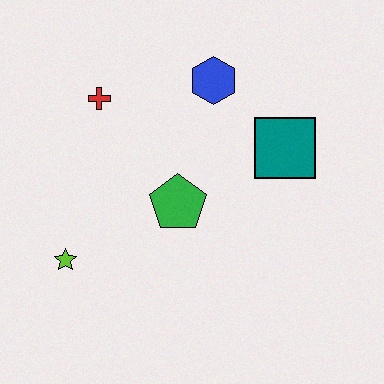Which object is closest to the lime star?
The green pentagon is closest to the lime star.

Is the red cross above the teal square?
Yes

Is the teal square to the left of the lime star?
No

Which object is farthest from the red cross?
The teal square is farthest from the red cross.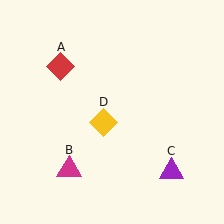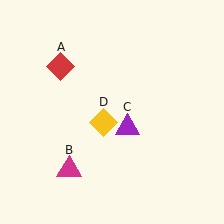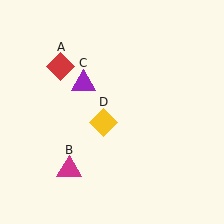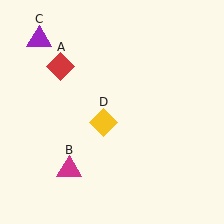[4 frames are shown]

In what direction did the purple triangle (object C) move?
The purple triangle (object C) moved up and to the left.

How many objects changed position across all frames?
1 object changed position: purple triangle (object C).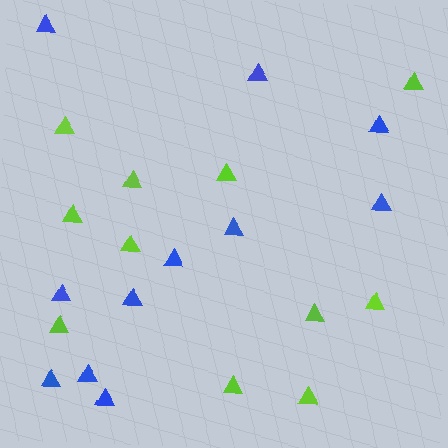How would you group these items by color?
There are 2 groups: one group of lime triangles (11) and one group of blue triangles (11).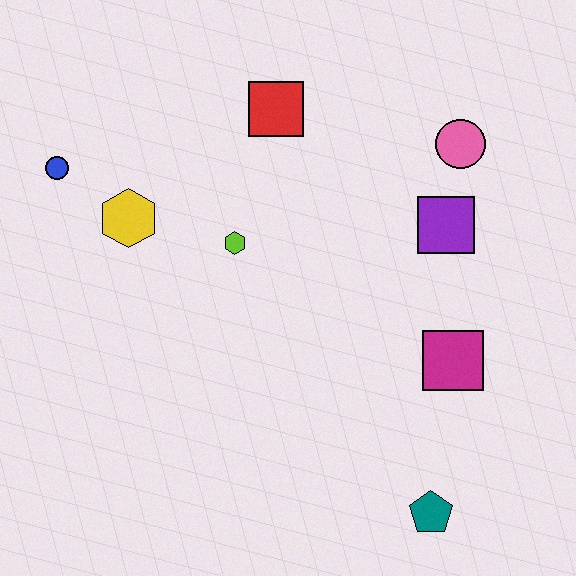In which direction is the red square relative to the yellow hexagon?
The red square is to the right of the yellow hexagon.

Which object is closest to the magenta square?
The purple square is closest to the magenta square.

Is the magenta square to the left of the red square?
No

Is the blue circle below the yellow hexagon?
No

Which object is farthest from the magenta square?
The blue circle is farthest from the magenta square.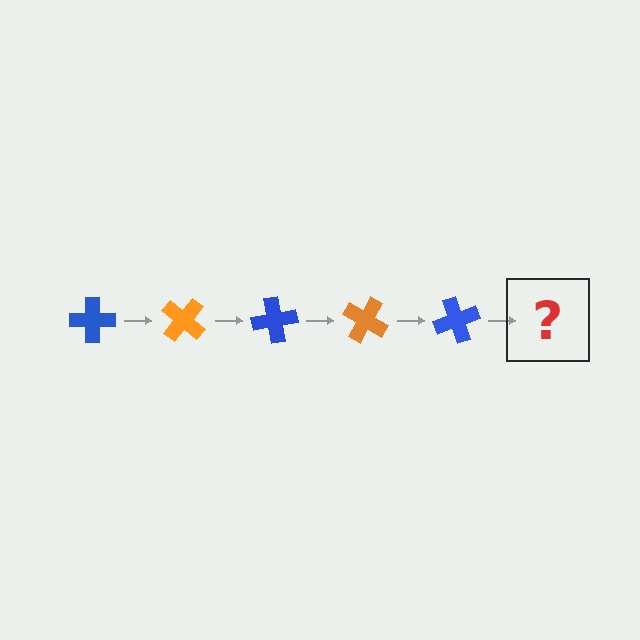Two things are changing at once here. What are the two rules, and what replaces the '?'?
The two rules are that it rotates 40 degrees each step and the color cycles through blue and orange. The '?' should be an orange cross, rotated 200 degrees from the start.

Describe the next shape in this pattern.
It should be an orange cross, rotated 200 degrees from the start.